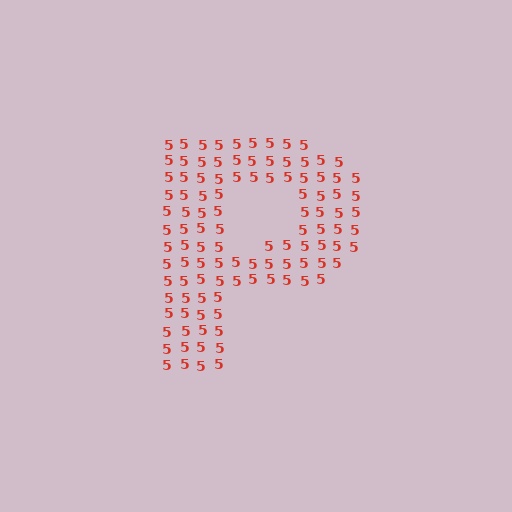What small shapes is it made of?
It is made of small digit 5's.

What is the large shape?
The large shape is the letter P.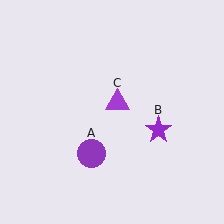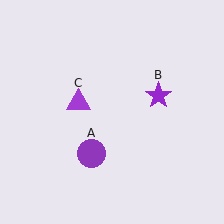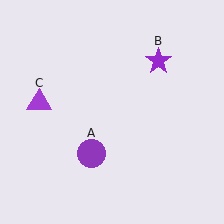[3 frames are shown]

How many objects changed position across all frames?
2 objects changed position: purple star (object B), purple triangle (object C).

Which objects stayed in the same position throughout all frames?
Purple circle (object A) remained stationary.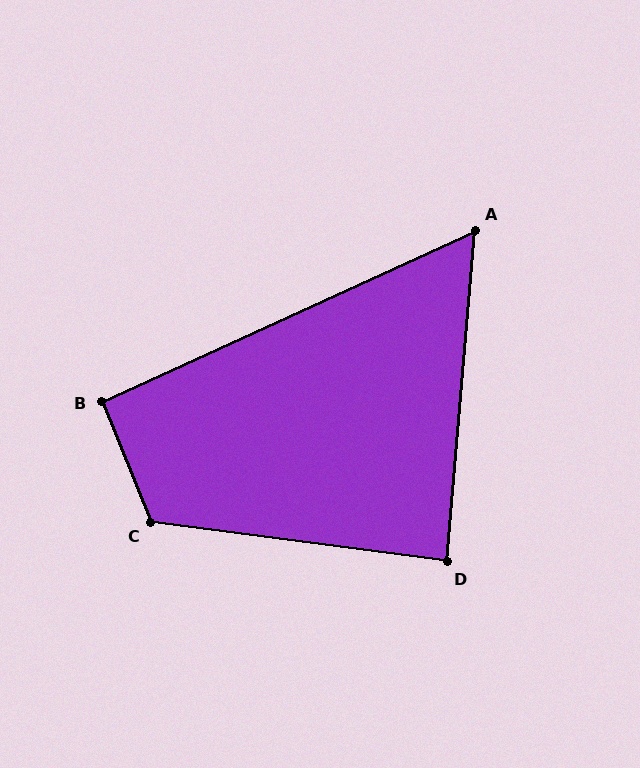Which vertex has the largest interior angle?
C, at approximately 120 degrees.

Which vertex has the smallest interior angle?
A, at approximately 60 degrees.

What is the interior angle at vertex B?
Approximately 93 degrees (approximately right).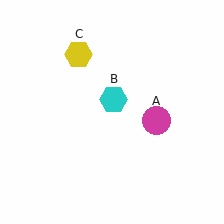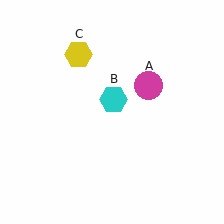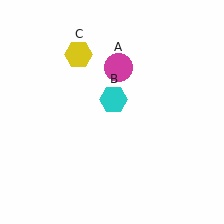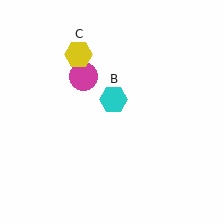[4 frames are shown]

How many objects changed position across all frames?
1 object changed position: magenta circle (object A).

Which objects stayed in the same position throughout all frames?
Cyan hexagon (object B) and yellow hexagon (object C) remained stationary.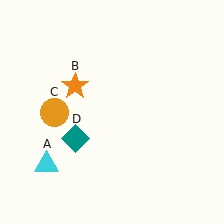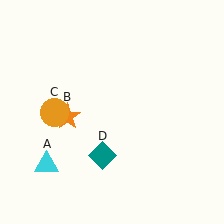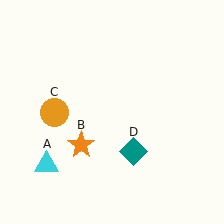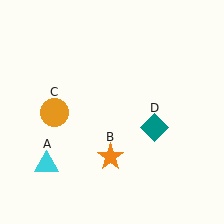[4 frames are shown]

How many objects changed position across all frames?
2 objects changed position: orange star (object B), teal diamond (object D).